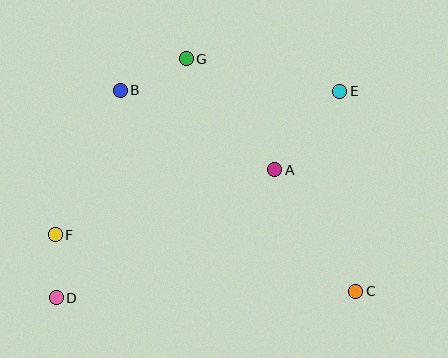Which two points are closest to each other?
Points D and F are closest to each other.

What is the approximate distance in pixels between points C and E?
The distance between C and E is approximately 201 pixels.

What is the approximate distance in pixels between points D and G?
The distance between D and G is approximately 272 pixels.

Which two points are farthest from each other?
Points D and E are farthest from each other.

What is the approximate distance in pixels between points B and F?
The distance between B and F is approximately 158 pixels.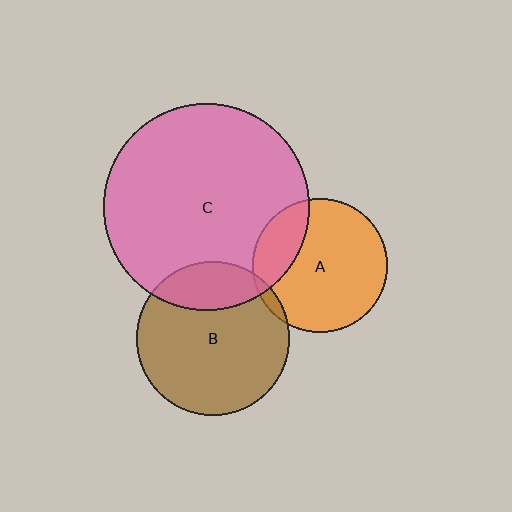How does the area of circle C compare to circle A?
Approximately 2.4 times.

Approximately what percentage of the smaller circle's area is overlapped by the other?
Approximately 20%.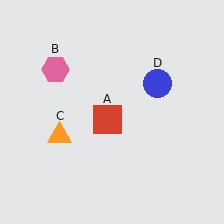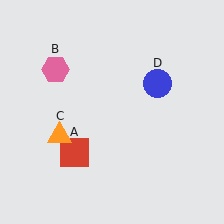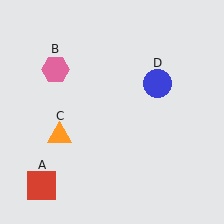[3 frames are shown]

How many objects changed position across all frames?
1 object changed position: red square (object A).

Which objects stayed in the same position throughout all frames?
Pink hexagon (object B) and orange triangle (object C) and blue circle (object D) remained stationary.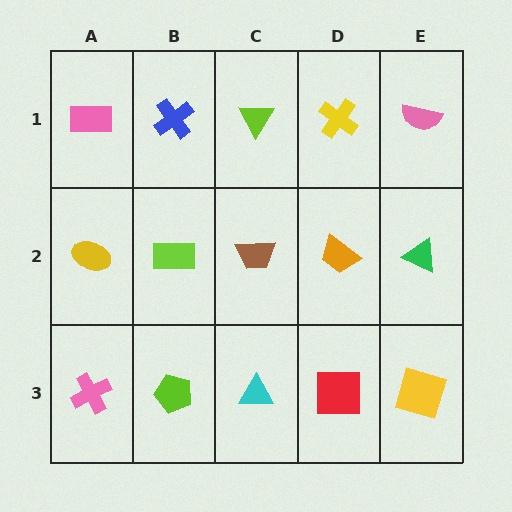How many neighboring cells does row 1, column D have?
3.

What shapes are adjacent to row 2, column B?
A blue cross (row 1, column B), a lime pentagon (row 3, column B), a yellow ellipse (row 2, column A), a brown trapezoid (row 2, column C).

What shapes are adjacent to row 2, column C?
A lime triangle (row 1, column C), a cyan triangle (row 3, column C), a lime rectangle (row 2, column B), an orange trapezoid (row 2, column D).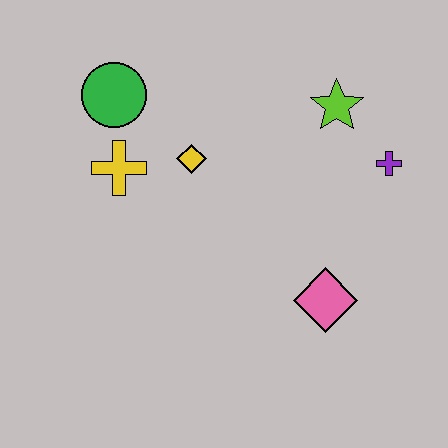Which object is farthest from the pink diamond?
The green circle is farthest from the pink diamond.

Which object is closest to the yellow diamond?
The yellow cross is closest to the yellow diamond.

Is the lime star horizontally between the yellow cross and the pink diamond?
No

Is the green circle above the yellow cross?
Yes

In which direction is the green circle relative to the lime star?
The green circle is to the left of the lime star.